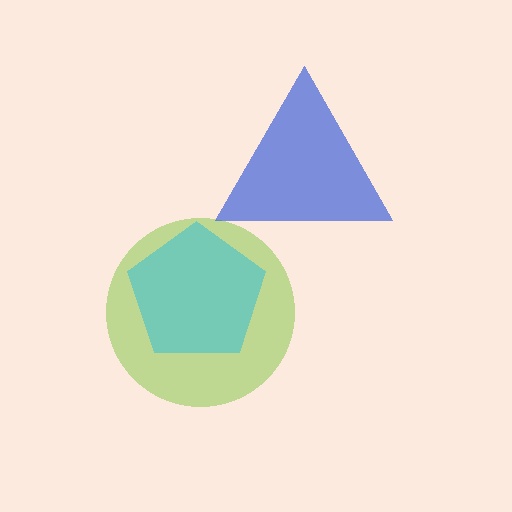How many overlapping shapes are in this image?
There are 3 overlapping shapes in the image.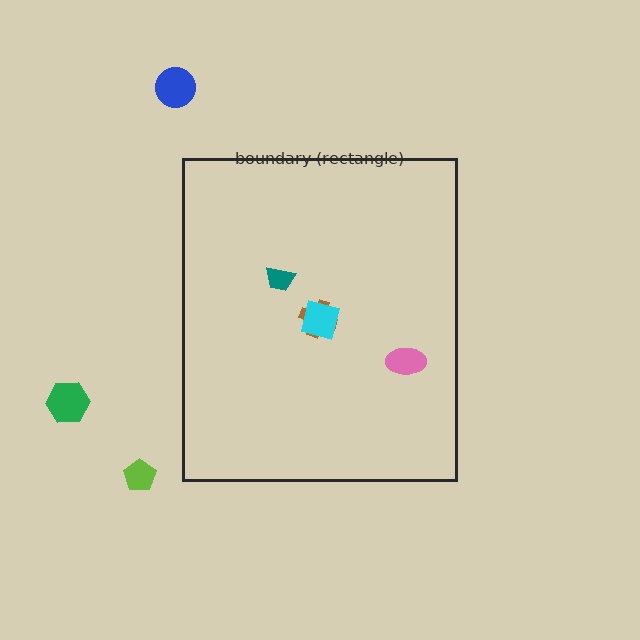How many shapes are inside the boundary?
4 inside, 3 outside.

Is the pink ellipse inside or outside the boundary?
Inside.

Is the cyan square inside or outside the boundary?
Inside.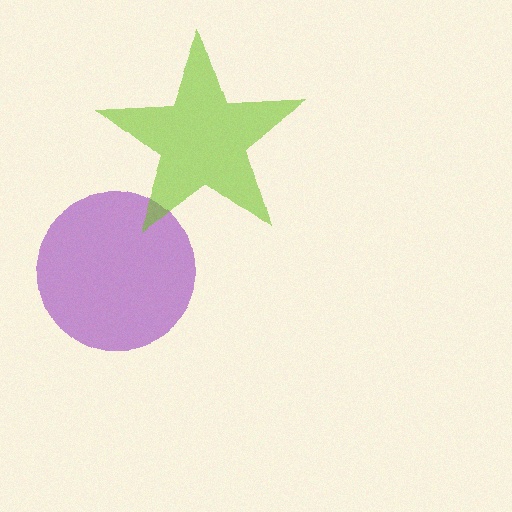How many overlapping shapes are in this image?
There are 2 overlapping shapes in the image.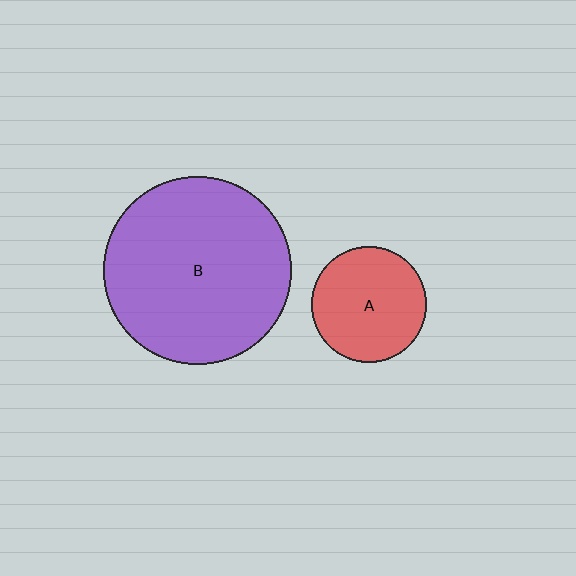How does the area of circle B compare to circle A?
Approximately 2.6 times.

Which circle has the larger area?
Circle B (purple).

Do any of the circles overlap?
No, none of the circles overlap.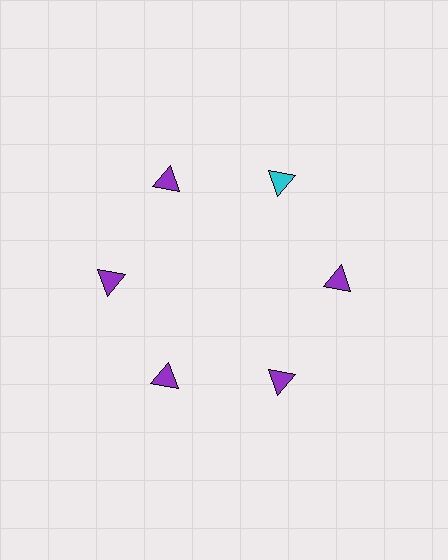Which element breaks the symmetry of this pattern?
The cyan triangle at roughly the 1 o'clock position breaks the symmetry. All other shapes are purple triangles.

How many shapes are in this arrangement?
There are 6 shapes arranged in a ring pattern.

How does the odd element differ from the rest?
It has a different color: cyan instead of purple.